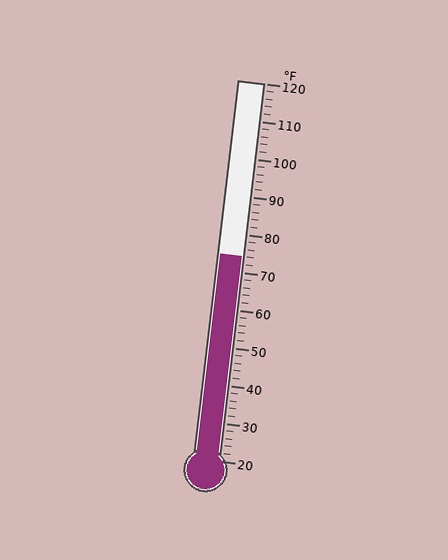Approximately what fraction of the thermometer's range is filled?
The thermometer is filled to approximately 55% of its range.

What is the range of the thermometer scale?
The thermometer scale ranges from 20°F to 120°F.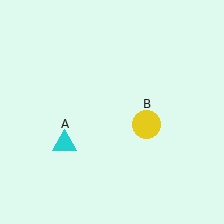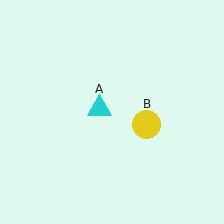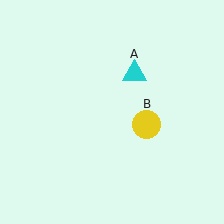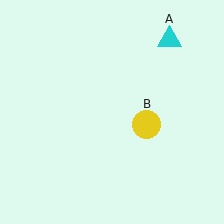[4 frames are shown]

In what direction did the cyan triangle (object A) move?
The cyan triangle (object A) moved up and to the right.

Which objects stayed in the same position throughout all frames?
Yellow circle (object B) remained stationary.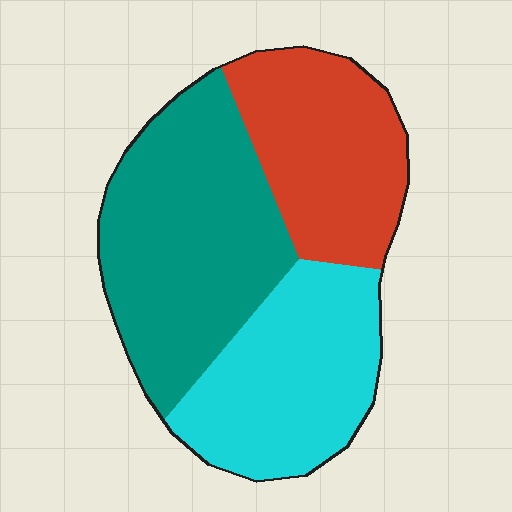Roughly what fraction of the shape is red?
Red covers around 30% of the shape.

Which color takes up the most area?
Teal, at roughly 40%.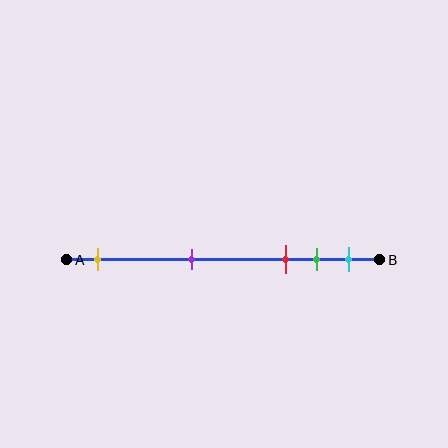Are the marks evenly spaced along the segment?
No, the marks are not evenly spaced.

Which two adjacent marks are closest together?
The green and cyan marks are the closest adjacent pair.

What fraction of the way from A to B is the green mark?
The green mark is approximately 80% (0.8) of the way from A to B.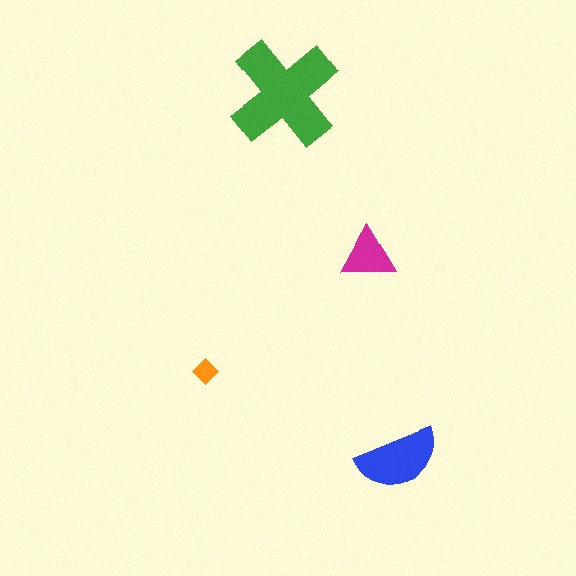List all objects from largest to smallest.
The green cross, the blue semicircle, the magenta triangle, the orange diamond.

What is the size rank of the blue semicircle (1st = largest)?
2nd.